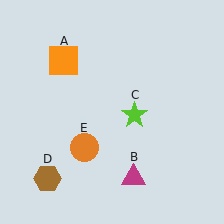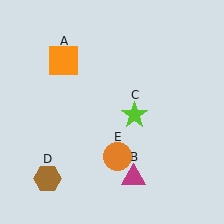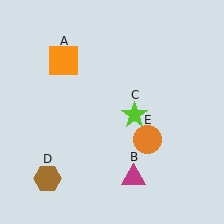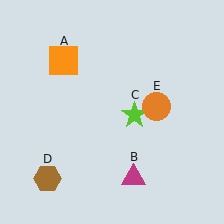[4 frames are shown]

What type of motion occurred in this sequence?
The orange circle (object E) rotated counterclockwise around the center of the scene.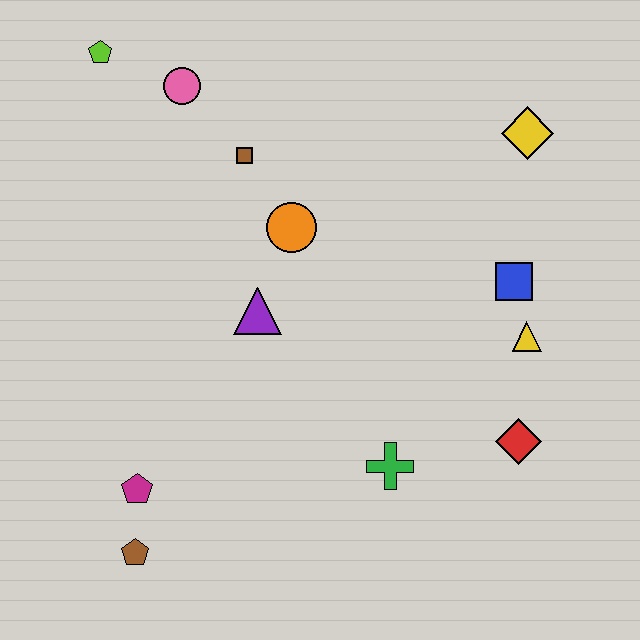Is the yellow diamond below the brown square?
No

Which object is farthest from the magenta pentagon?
The yellow diamond is farthest from the magenta pentagon.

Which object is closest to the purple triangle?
The orange circle is closest to the purple triangle.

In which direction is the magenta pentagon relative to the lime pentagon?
The magenta pentagon is below the lime pentagon.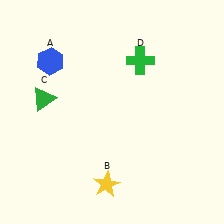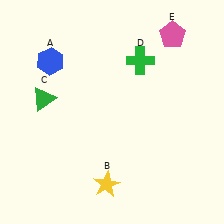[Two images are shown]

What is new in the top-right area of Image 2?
A pink pentagon (E) was added in the top-right area of Image 2.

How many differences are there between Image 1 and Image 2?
There is 1 difference between the two images.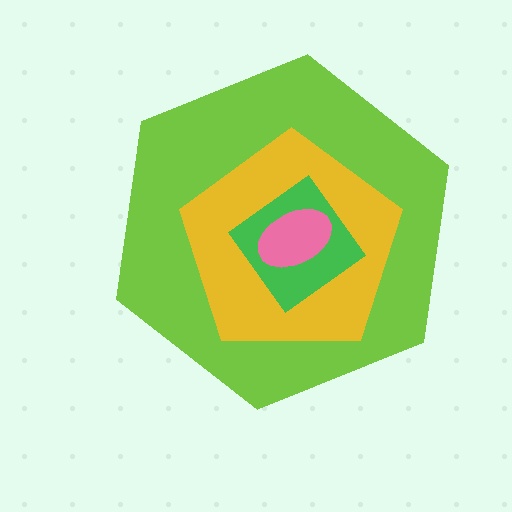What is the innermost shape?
The pink ellipse.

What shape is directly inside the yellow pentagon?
The green diamond.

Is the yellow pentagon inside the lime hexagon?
Yes.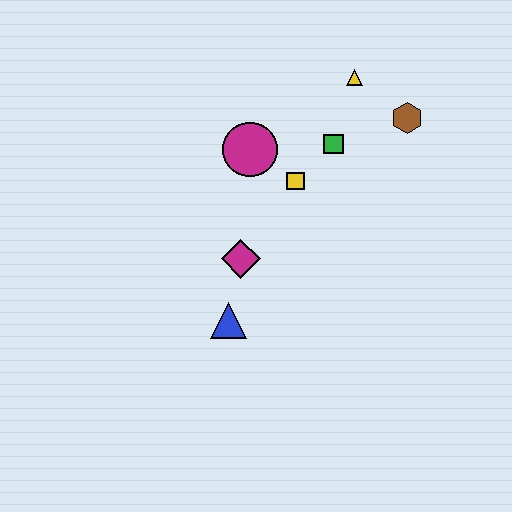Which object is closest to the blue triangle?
The magenta diamond is closest to the blue triangle.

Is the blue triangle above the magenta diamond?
No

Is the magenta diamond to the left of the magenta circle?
Yes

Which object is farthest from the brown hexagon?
The blue triangle is farthest from the brown hexagon.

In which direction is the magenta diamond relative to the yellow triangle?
The magenta diamond is below the yellow triangle.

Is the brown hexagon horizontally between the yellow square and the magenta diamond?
No